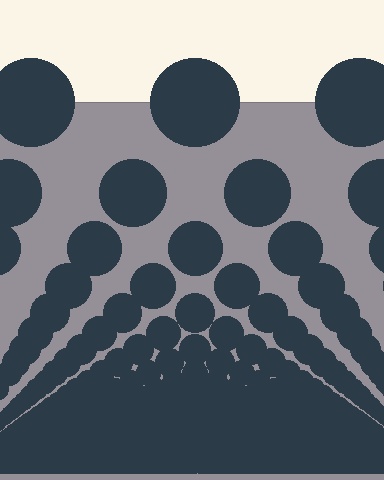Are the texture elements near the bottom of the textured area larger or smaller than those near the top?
Smaller. The gradient is inverted — elements near the bottom are smaller and denser.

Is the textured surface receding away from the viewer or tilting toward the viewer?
The surface appears to tilt toward the viewer. Texture elements get larger and sparser toward the top.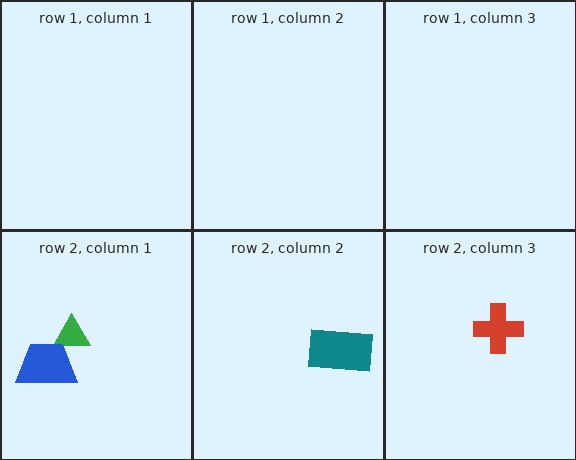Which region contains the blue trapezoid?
The row 2, column 1 region.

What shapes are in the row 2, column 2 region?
The teal rectangle.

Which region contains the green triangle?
The row 2, column 1 region.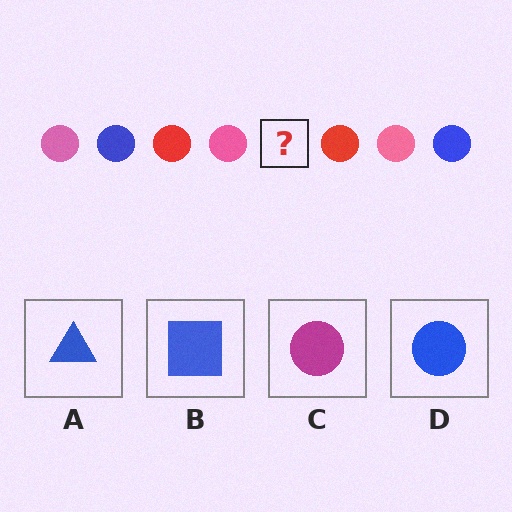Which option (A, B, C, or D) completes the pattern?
D.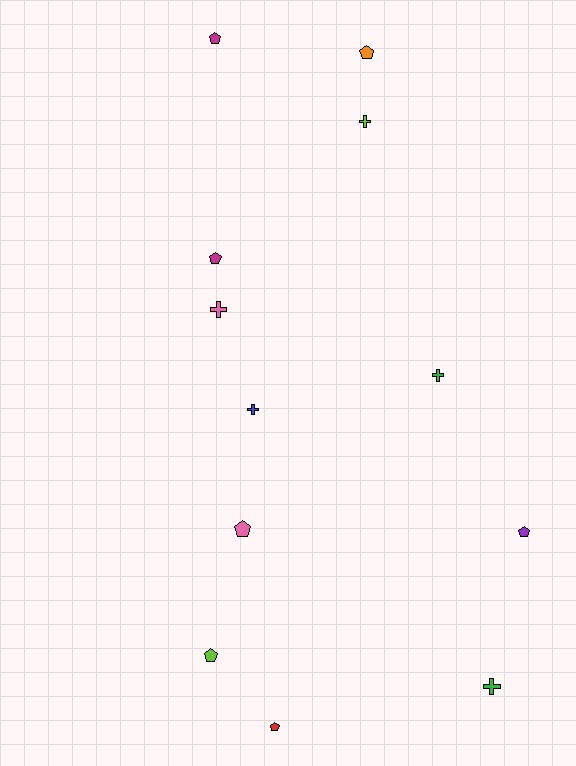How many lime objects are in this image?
There are 2 lime objects.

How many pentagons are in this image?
There are 7 pentagons.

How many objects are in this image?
There are 12 objects.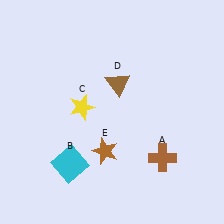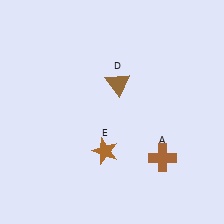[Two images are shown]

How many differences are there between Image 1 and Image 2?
There are 2 differences between the two images.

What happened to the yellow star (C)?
The yellow star (C) was removed in Image 2. It was in the top-left area of Image 1.